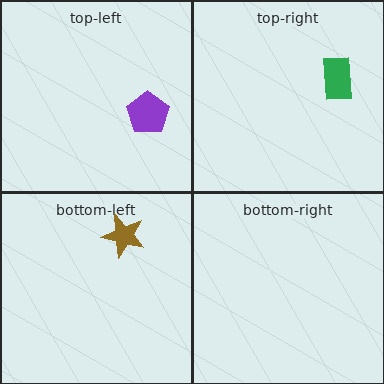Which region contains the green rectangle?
The top-right region.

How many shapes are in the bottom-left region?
1.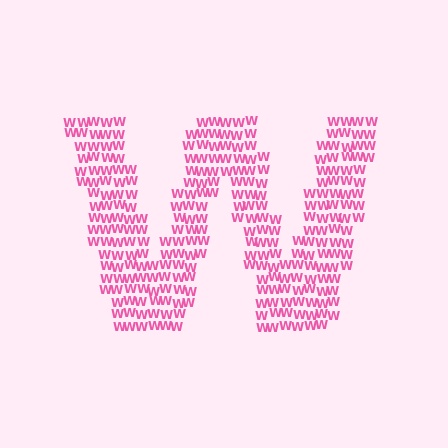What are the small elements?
The small elements are letter W's.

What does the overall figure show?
The overall figure shows the letter W.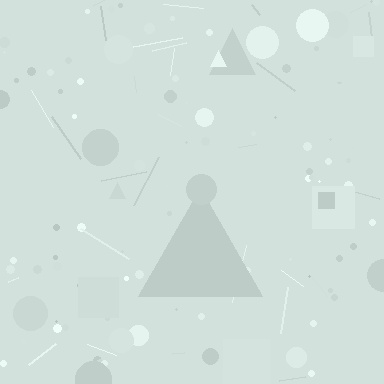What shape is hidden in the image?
A triangle is hidden in the image.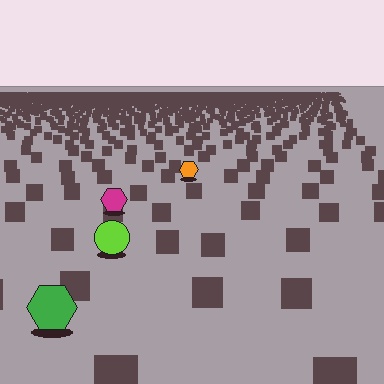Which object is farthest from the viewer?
The orange hexagon is farthest from the viewer. It appears smaller and the ground texture around it is denser.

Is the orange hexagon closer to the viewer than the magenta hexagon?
No. The magenta hexagon is closer — you can tell from the texture gradient: the ground texture is coarser near it.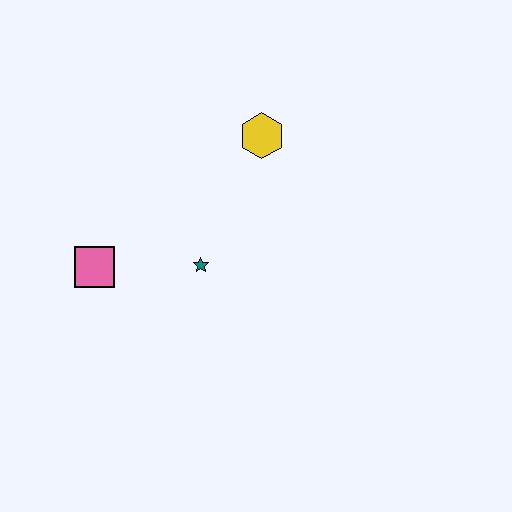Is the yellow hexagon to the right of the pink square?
Yes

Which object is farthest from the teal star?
The yellow hexagon is farthest from the teal star.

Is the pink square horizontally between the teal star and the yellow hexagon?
No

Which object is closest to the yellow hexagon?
The teal star is closest to the yellow hexagon.